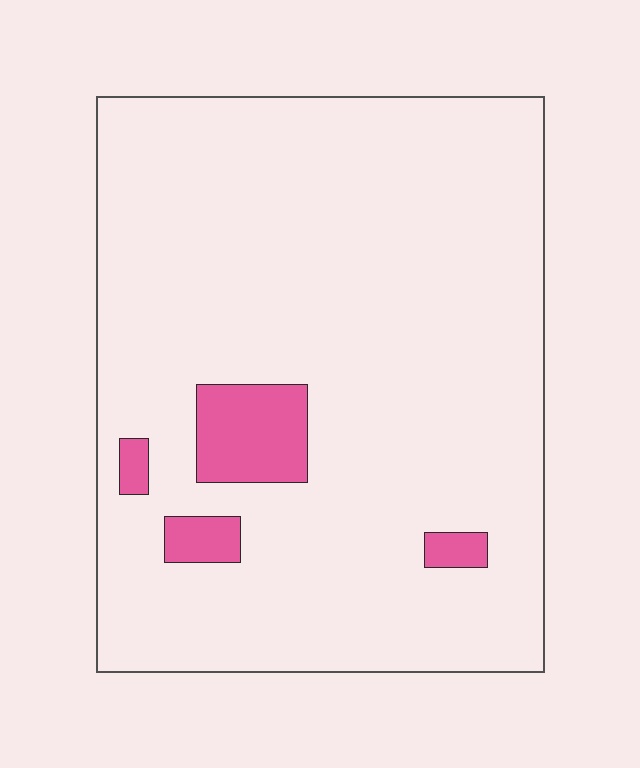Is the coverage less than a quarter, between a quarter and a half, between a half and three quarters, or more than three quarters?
Less than a quarter.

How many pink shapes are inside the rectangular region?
4.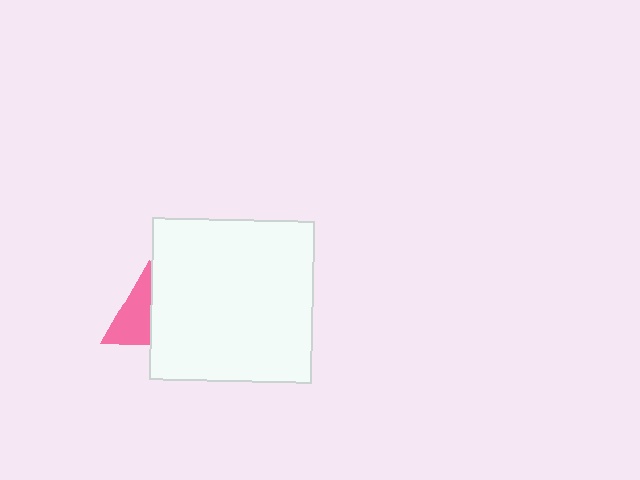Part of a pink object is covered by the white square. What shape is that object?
It is a triangle.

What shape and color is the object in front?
The object in front is a white square.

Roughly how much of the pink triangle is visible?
About half of it is visible (roughly 52%).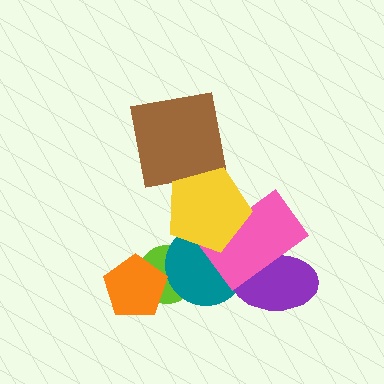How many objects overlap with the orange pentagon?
1 object overlaps with the orange pentagon.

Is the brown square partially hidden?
Yes, it is partially covered by another shape.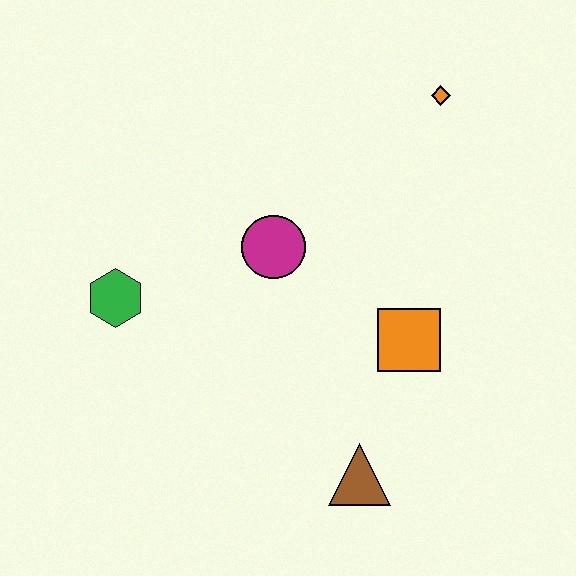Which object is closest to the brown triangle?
The orange square is closest to the brown triangle.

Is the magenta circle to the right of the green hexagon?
Yes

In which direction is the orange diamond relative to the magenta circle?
The orange diamond is to the right of the magenta circle.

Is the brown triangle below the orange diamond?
Yes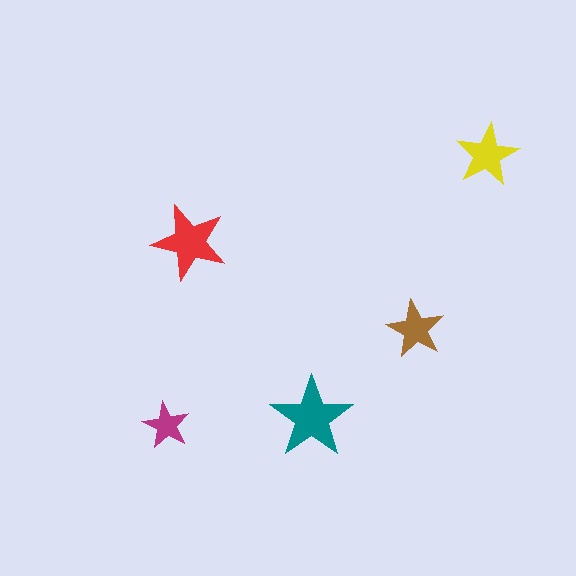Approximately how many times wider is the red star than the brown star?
About 1.5 times wider.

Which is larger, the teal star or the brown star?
The teal one.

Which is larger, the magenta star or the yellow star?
The yellow one.